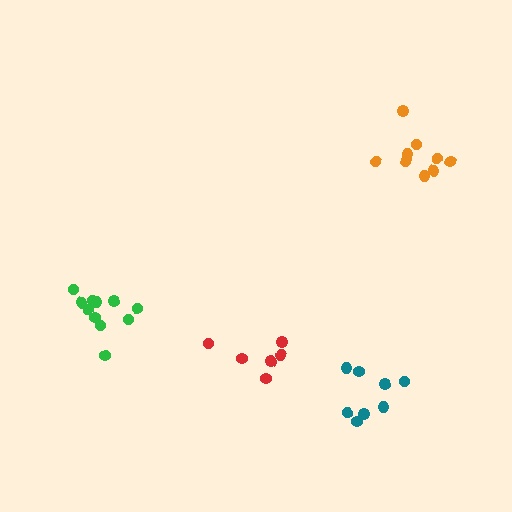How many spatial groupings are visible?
There are 4 spatial groupings.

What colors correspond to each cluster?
The clusters are colored: green, red, orange, teal.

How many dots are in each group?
Group 1: 11 dots, Group 2: 6 dots, Group 3: 10 dots, Group 4: 8 dots (35 total).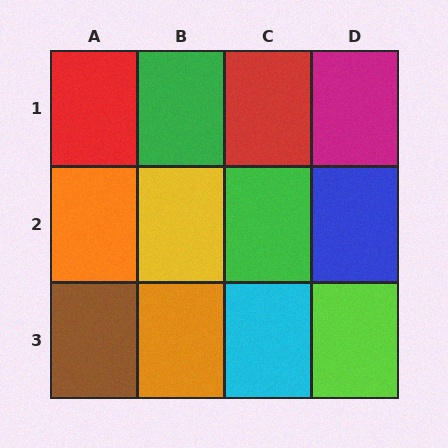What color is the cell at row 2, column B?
Yellow.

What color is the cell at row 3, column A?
Brown.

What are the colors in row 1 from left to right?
Red, green, red, magenta.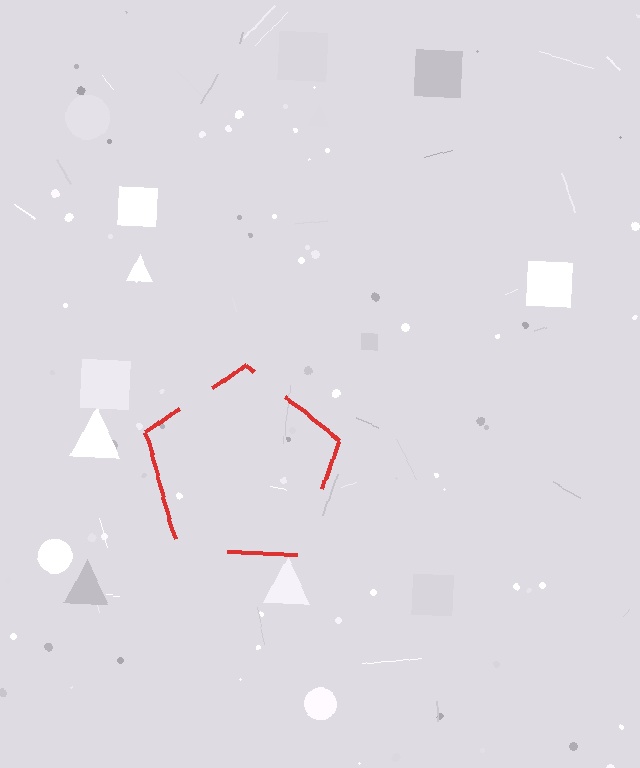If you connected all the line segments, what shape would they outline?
They would outline a pentagon.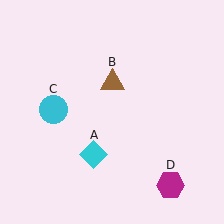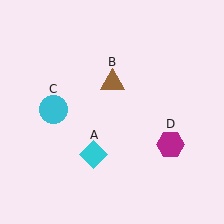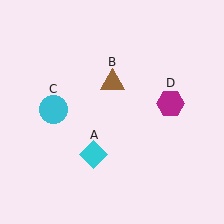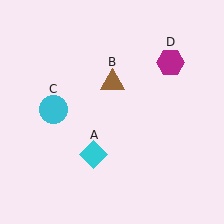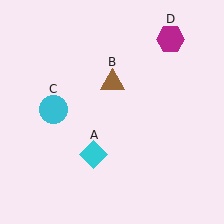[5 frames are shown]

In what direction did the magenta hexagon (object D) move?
The magenta hexagon (object D) moved up.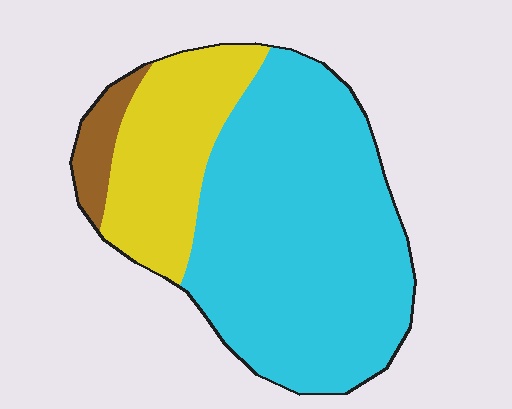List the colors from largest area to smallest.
From largest to smallest: cyan, yellow, brown.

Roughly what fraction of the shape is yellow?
Yellow covers 26% of the shape.